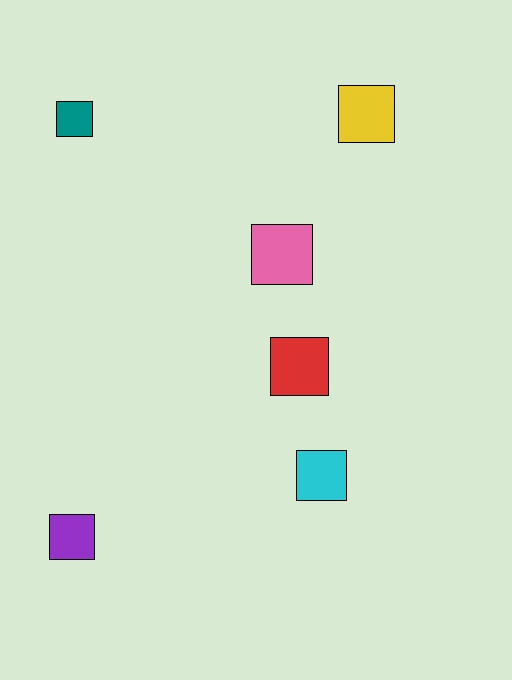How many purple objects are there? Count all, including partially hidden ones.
There is 1 purple object.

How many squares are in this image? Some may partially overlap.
There are 6 squares.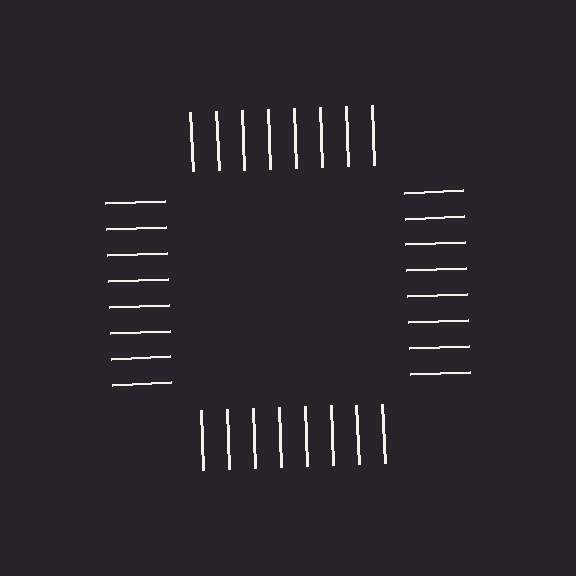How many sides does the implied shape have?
4 sides — the line-ends trace a square.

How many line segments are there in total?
32 — 8 along each of the 4 edges.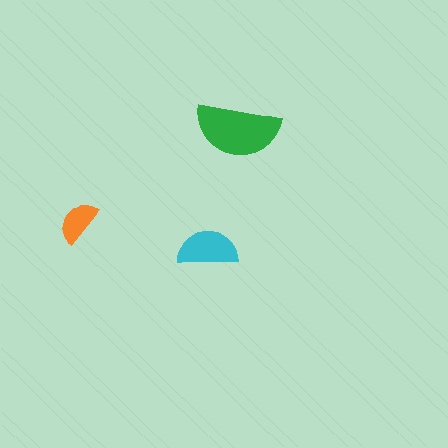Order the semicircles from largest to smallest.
the green one, the cyan one, the orange one.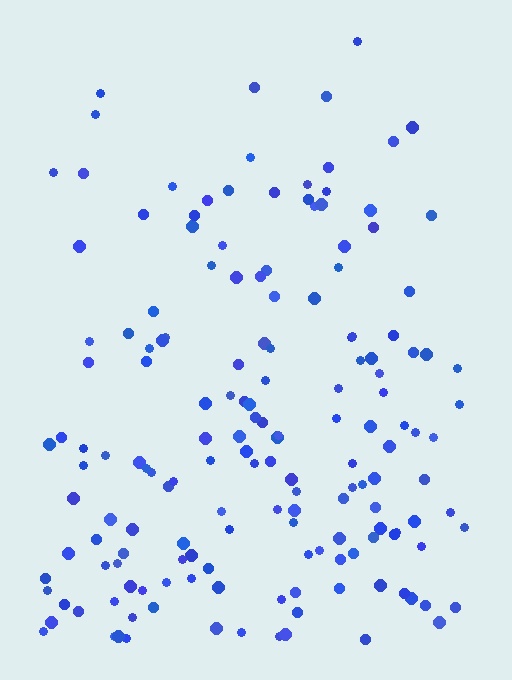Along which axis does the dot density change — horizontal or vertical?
Vertical.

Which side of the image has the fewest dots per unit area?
The top.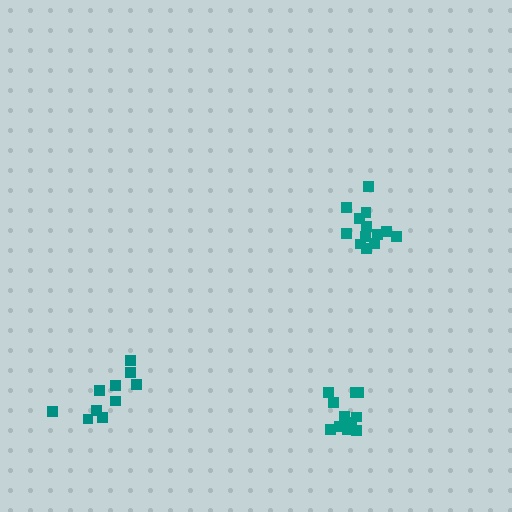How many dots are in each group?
Group 1: 10 dots, Group 2: 13 dots, Group 3: 12 dots (35 total).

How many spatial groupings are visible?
There are 3 spatial groupings.